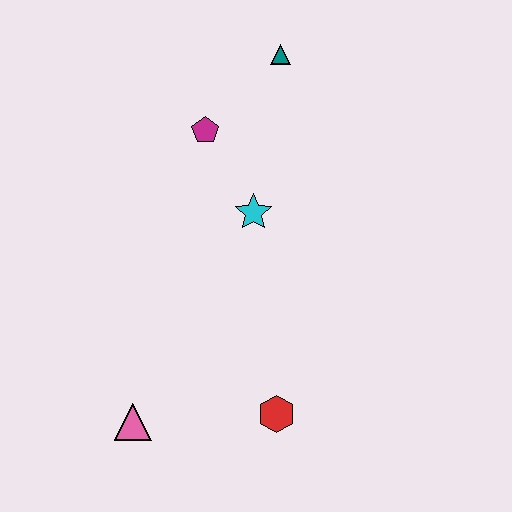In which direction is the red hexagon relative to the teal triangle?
The red hexagon is below the teal triangle.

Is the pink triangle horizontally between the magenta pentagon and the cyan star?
No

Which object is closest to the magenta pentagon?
The cyan star is closest to the magenta pentagon.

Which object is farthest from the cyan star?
The pink triangle is farthest from the cyan star.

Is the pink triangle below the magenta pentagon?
Yes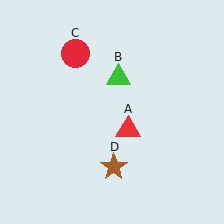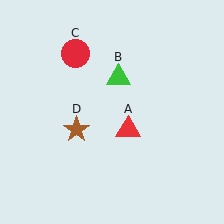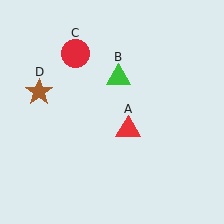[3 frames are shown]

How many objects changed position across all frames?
1 object changed position: brown star (object D).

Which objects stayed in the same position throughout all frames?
Red triangle (object A) and green triangle (object B) and red circle (object C) remained stationary.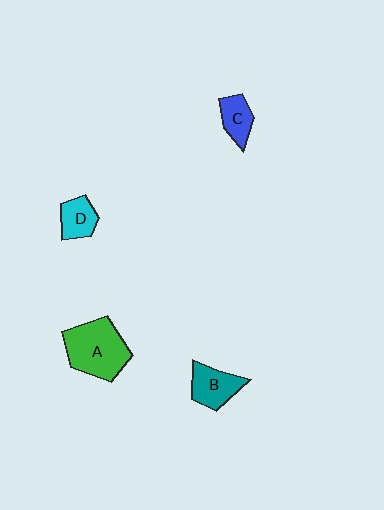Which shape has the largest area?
Shape A (green).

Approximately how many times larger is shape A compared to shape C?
Approximately 2.4 times.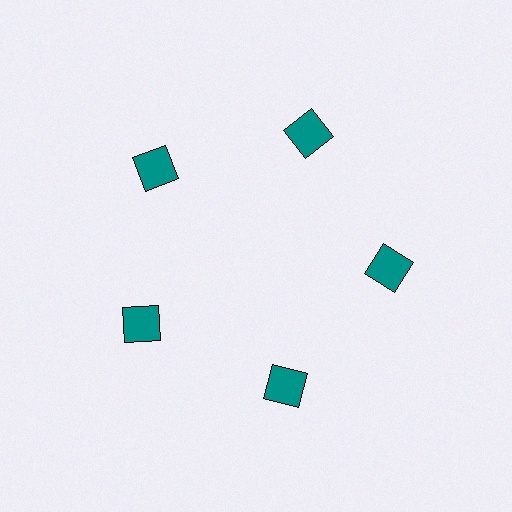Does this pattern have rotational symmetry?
Yes, this pattern has 5-fold rotational symmetry. It looks the same after rotating 72 degrees around the center.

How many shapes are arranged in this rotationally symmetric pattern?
There are 5 shapes, arranged in 5 groups of 1.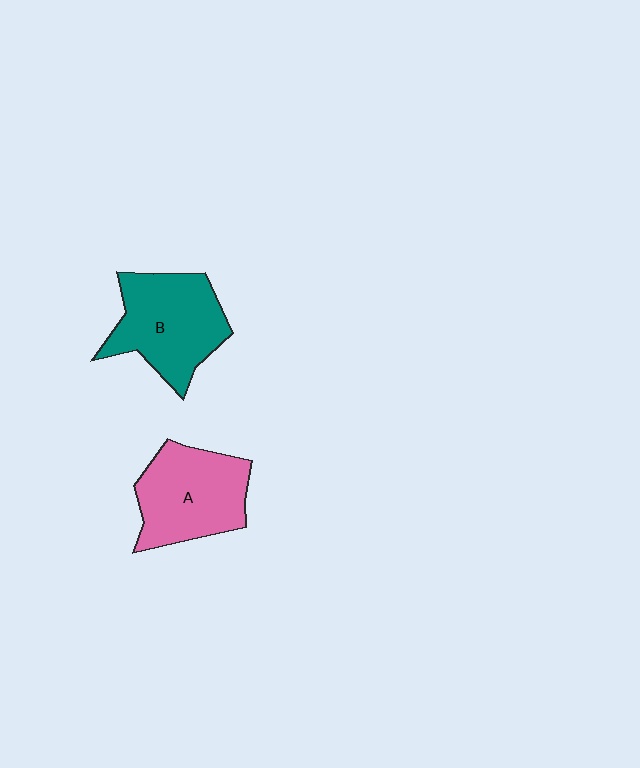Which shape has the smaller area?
Shape A (pink).